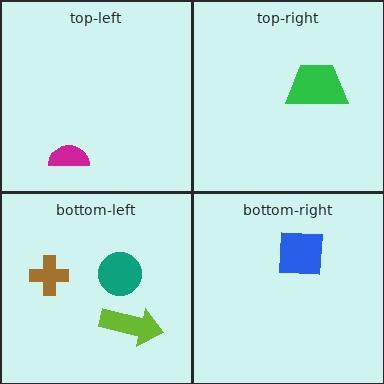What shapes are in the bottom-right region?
The blue square.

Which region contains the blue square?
The bottom-right region.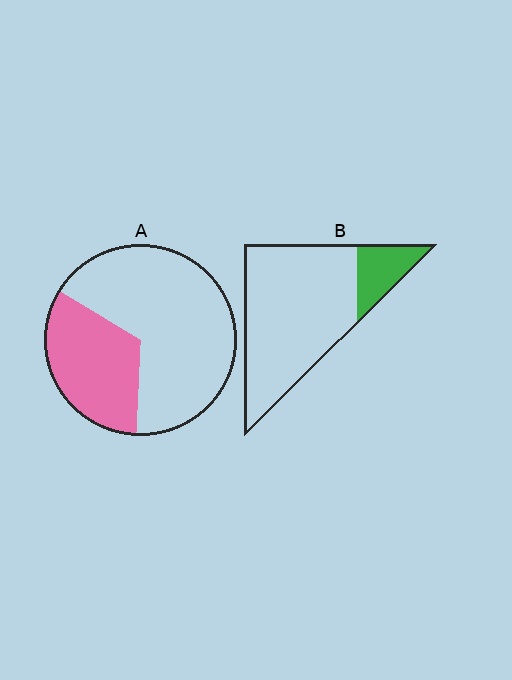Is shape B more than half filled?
No.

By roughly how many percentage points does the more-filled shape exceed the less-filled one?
By roughly 15 percentage points (A over B).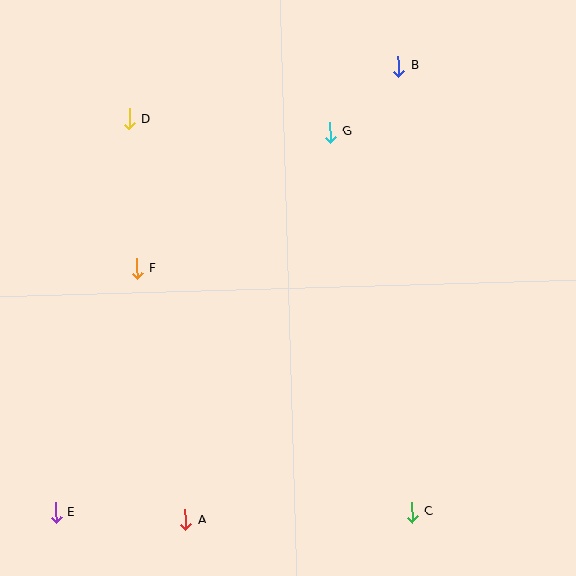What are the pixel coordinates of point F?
Point F is at (137, 269).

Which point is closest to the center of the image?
Point F at (137, 269) is closest to the center.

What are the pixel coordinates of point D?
Point D is at (129, 119).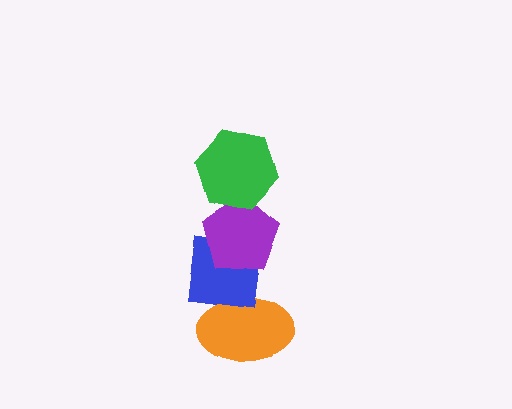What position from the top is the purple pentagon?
The purple pentagon is 2nd from the top.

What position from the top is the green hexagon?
The green hexagon is 1st from the top.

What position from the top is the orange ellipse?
The orange ellipse is 4th from the top.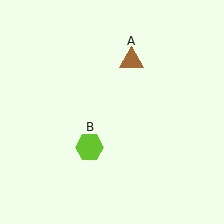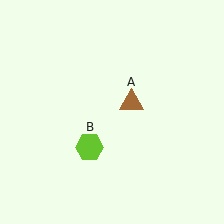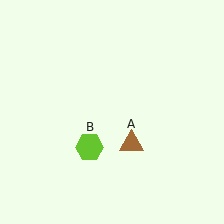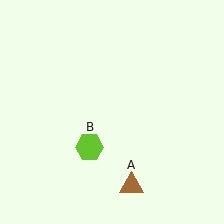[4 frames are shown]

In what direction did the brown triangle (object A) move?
The brown triangle (object A) moved down.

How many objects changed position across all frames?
1 object changed position: brown triangle (object A).